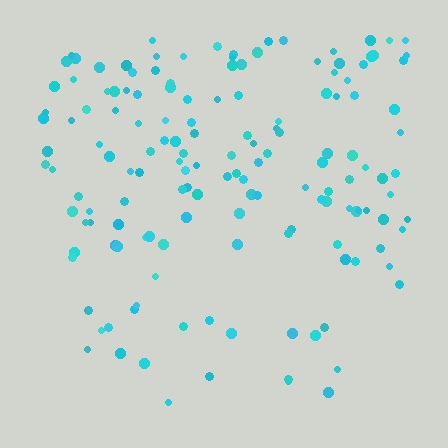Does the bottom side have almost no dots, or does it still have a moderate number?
Still a moderate number, just noticeably fewer than the top.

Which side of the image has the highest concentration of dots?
The top.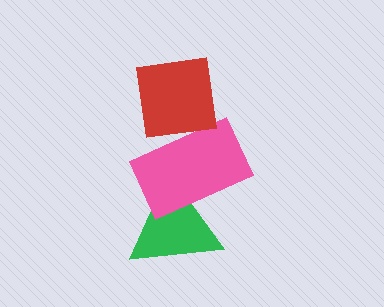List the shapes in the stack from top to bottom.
From top to bottom: the red square, the pink rectangle, the green triangle.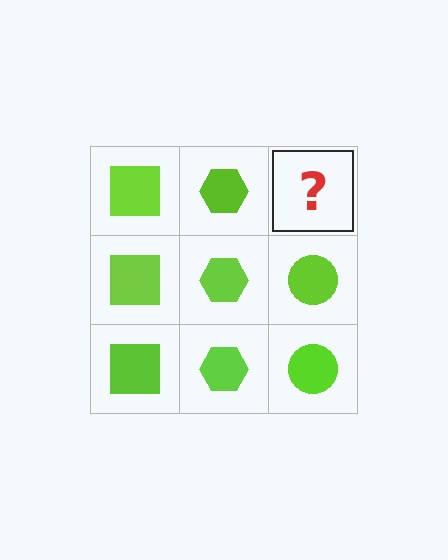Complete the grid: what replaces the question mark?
The question mark should be replaced with a lime circle.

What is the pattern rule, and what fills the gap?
The rule is that each column has a consistent shape. The gap should be filled with a lime circle.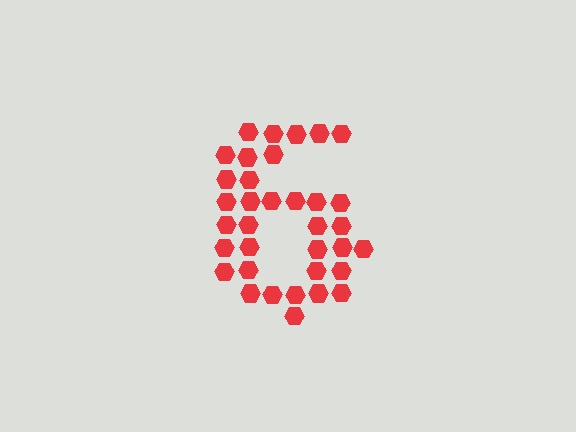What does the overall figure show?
The overall figure shows the digit 6.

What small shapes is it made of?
It is made of small hexagons.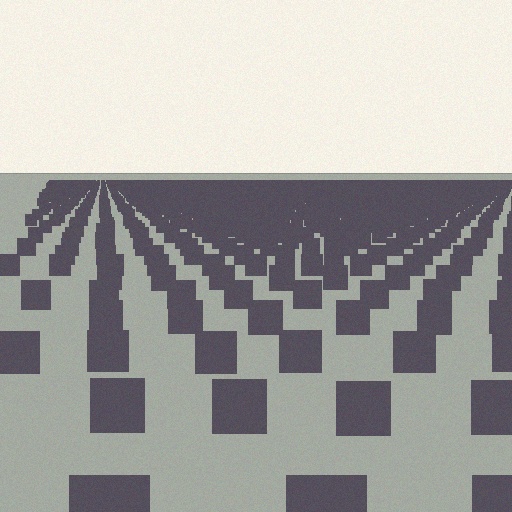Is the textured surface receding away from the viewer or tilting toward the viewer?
The surface is receding away from the viewer. Texture elements get smaller and denser toward the top.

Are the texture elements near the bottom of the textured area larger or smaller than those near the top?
Larger. Near the bottom, elements are closer to the viewer and appear at a bigger on-screen size.